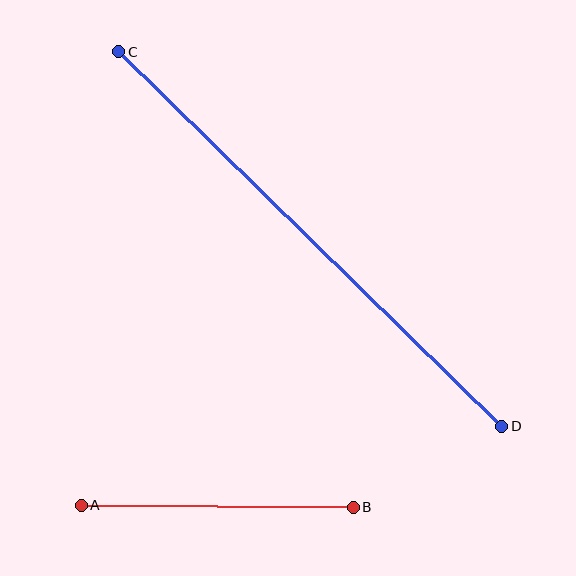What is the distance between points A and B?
The distance is approximately 272 pixels.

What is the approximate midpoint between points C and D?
The midpoint is at approximately (310, 239) pixels.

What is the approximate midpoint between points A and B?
The midpoint is at approximately (217, 506) pixels.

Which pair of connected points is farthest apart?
Points C and D are farthest apart.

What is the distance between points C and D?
The distance is approximately 535 pixels.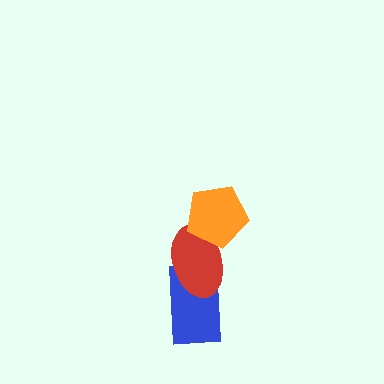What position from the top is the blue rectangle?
The blue rectangle is 3rd from the top.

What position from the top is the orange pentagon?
The orange pentagon is 1st from the top.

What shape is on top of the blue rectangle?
The red ellipse is on top of the blue rectangle.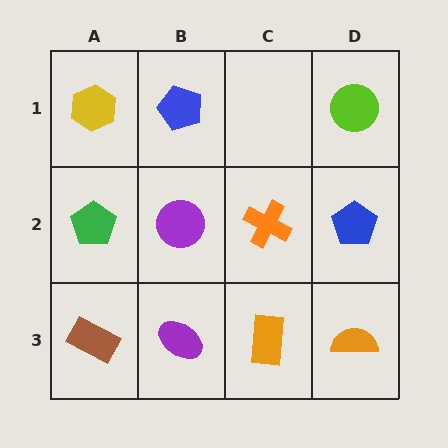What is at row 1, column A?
A yellow hexagon.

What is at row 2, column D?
A blue pentagon.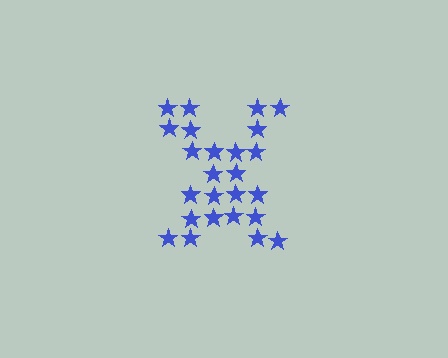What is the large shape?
The large shape is the letter X.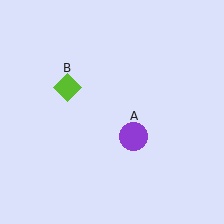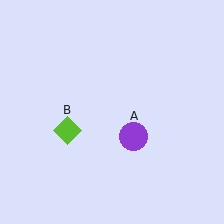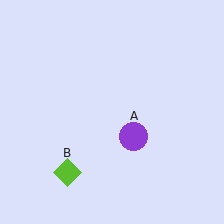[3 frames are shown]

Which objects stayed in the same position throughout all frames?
Purple circle (object A) remained stationary.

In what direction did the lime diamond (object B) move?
The lime diamond (object B) moved down.